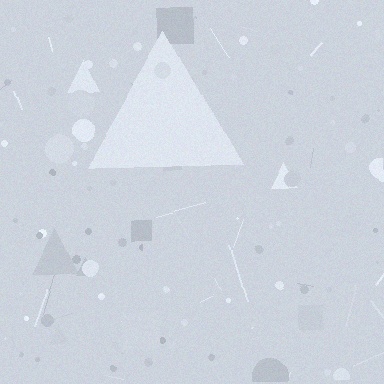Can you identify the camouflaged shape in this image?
The camouflaged shape is a triangle.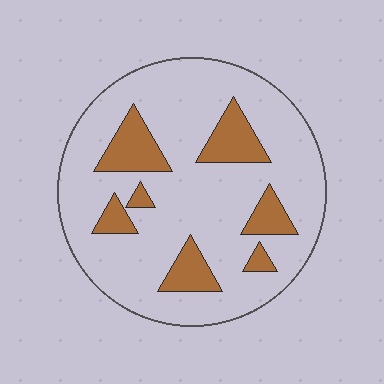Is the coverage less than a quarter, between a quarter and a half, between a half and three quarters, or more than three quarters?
Less than a quarter.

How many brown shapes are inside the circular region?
7.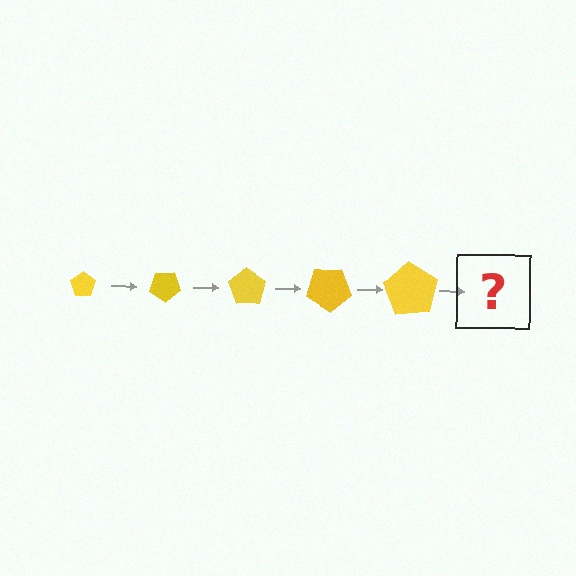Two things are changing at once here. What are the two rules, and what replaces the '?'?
The two rules are that the pentagon grows larger each step and it rotates 35 degrees each step. The '?' should be a pentagon, larger than the previous one and rotated 175 degrees from the start.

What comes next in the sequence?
The next element should be a pentagon, larger than the previous one and rotated 175 degrees from the start.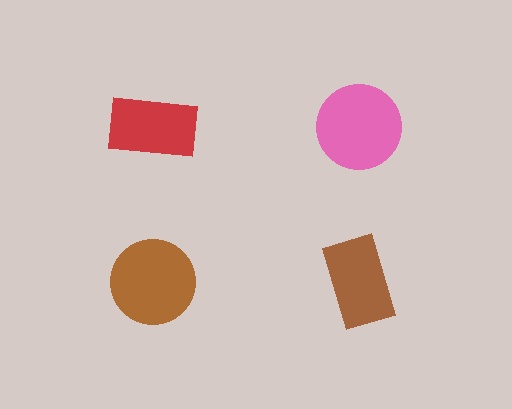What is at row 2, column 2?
A brown rectangle.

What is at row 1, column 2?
A pink circle.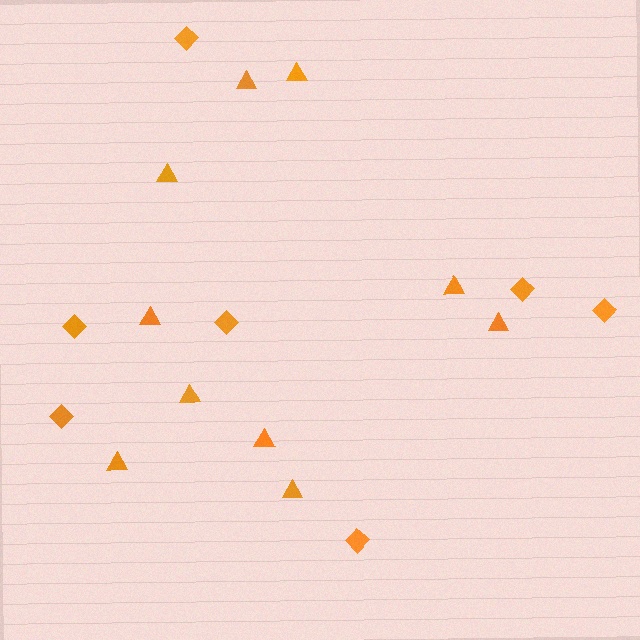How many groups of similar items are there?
There are 2 groups: one group of diamonds (7) and one group of triangles (10).